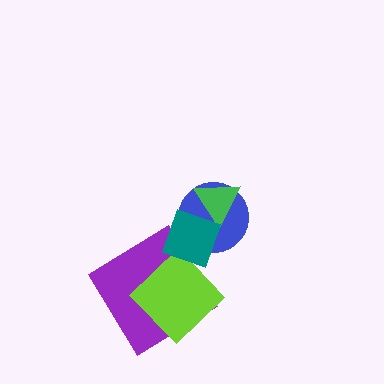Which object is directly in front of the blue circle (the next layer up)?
The green triangle is directly in front of the blue circle.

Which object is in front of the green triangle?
The teal diamond is in front of the green triangle.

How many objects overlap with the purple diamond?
2 objects overlap with the purple diamond.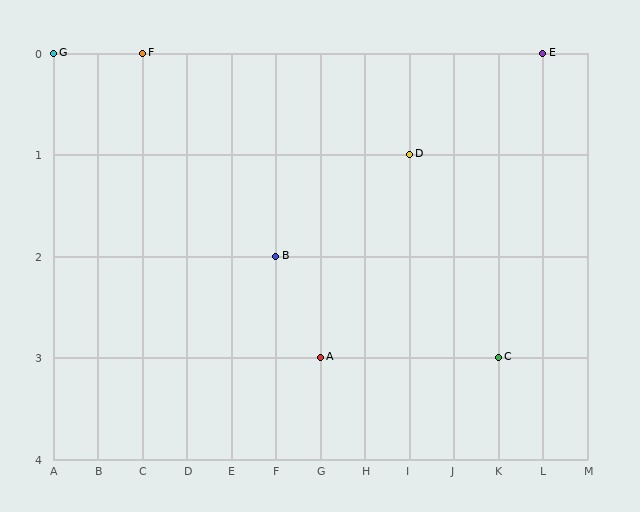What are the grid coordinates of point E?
Point E is at grid coordinates (L, 0).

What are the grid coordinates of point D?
Point D is at grid coordinates (I, 1).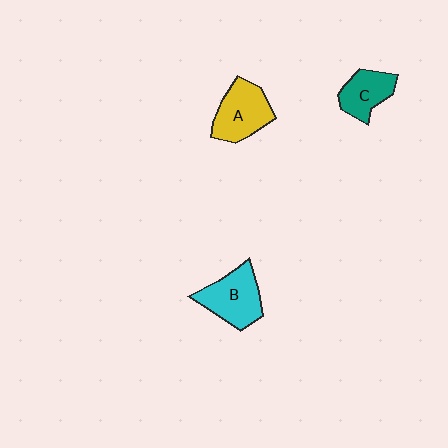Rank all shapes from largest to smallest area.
From largest to smallest: B (cyan), A (yellow), C (teal).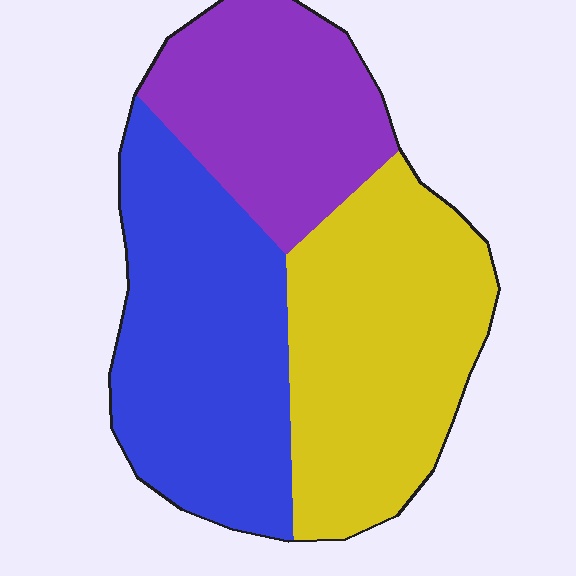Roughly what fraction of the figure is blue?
Blue takes up between a quarter and a half of the figure.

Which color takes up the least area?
Purple, at roughly 25%.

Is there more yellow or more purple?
Yellow.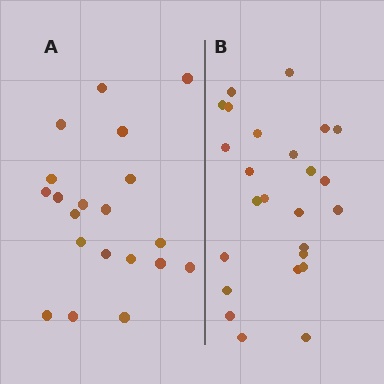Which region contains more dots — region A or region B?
Region B (the right region) has more dots.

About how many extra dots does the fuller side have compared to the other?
Region B has about 5 more dots than region A.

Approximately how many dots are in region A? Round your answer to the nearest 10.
About 20 dots.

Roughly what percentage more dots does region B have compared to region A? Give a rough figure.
About 25% more.